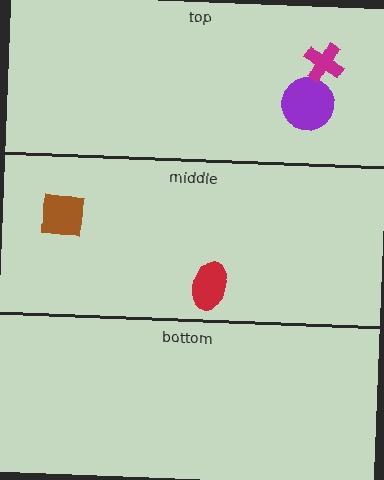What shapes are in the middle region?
The brown square, the red ellipse.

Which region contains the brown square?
The middle region.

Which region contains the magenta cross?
The top region.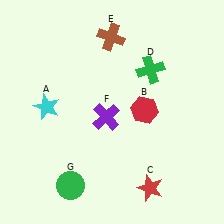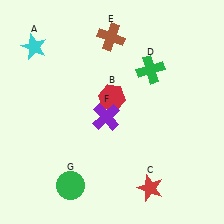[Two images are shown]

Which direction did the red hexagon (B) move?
The red hexagon (B) moved left.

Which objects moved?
The objects that moved are: the cyan star (A), the red hexagon (B).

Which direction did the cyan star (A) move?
The cyan star (A) moved up.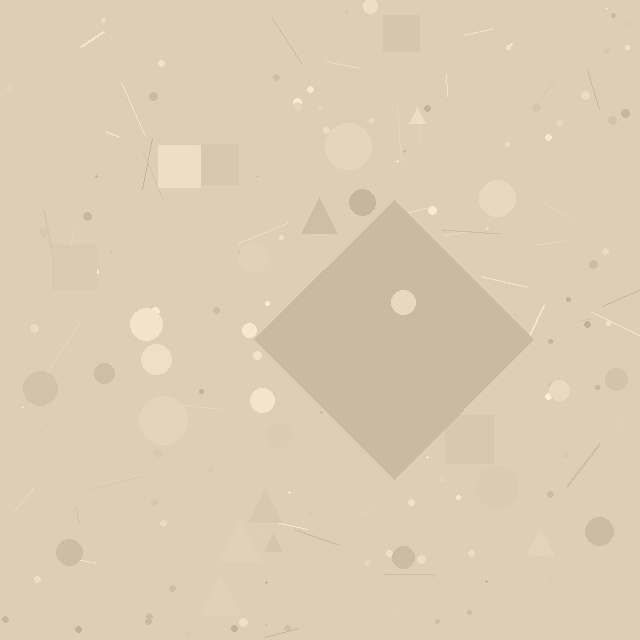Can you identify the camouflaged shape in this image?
The camouflaged shape is a diamond.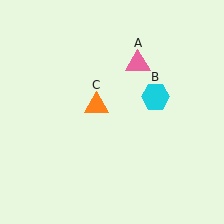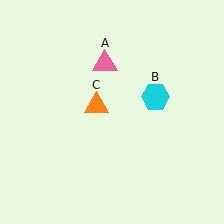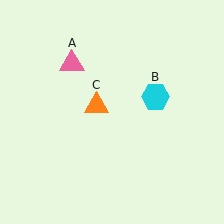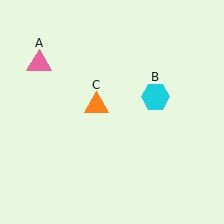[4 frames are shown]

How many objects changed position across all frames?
1 object changed position: pink triangle (object A).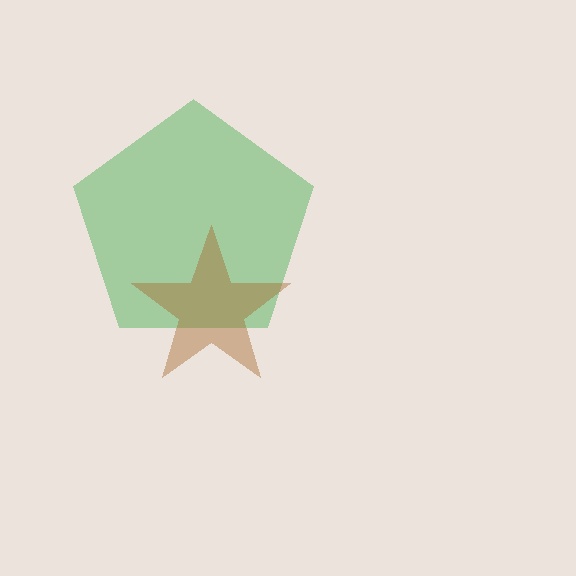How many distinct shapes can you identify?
There are 2 distinct shapes: a green pentagon, a brown star.